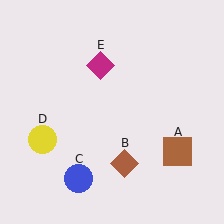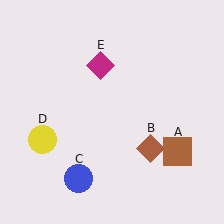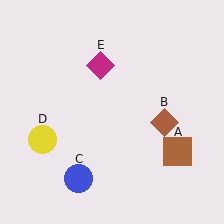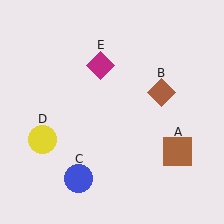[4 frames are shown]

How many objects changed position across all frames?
1 object changed position: brown diamond (object B).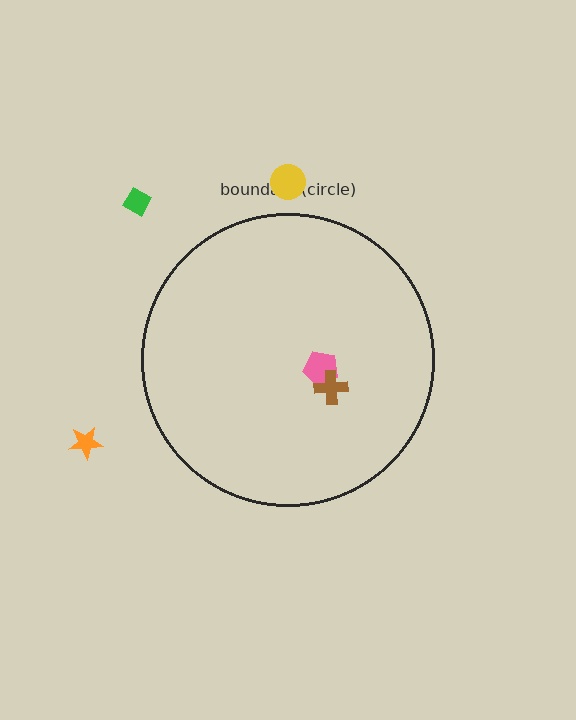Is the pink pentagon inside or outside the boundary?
Inside.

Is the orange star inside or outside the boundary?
Outside.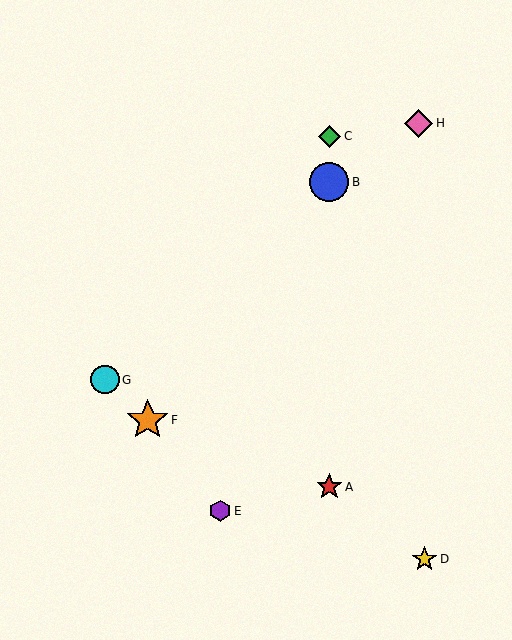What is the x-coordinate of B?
Object B is at x≈329.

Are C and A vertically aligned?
Yes, both are at x≈329.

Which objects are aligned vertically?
Objects A, B, C are aligned vertically.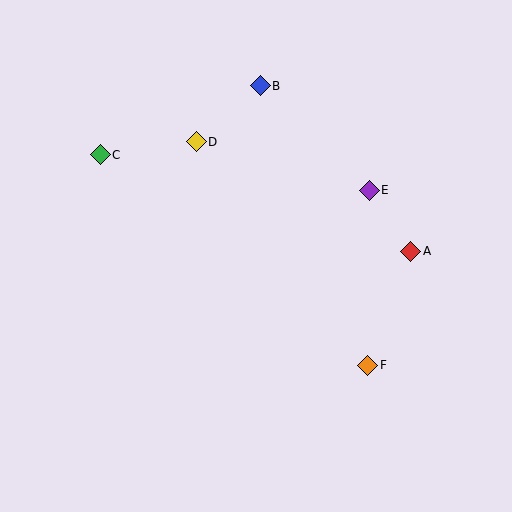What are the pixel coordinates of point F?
Point F is at (367, 365).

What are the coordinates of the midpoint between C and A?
The midpoint between C and A is at (256, 203).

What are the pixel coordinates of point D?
Point D is at (196, 142).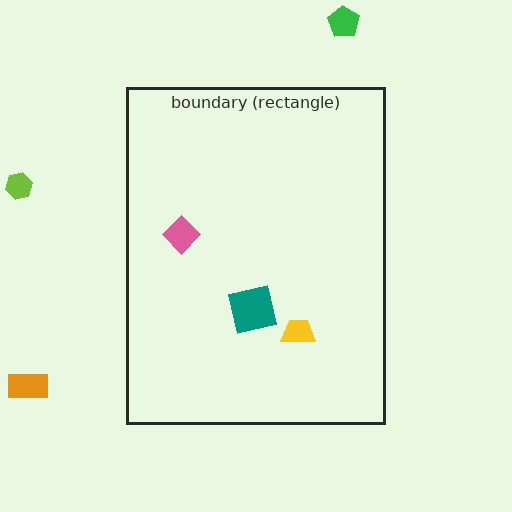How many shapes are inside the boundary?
3 inside, 3 outside.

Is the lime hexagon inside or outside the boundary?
Outside.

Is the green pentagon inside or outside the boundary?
Outside.